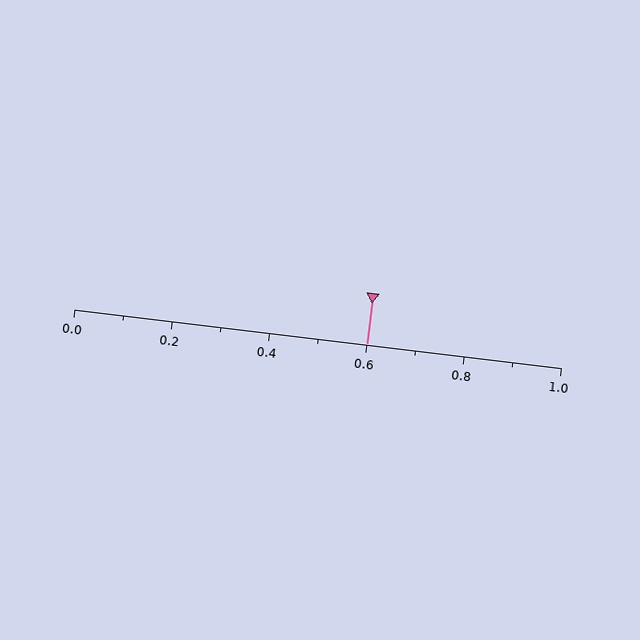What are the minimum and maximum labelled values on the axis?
The axis runs from 0.0 to 1.0.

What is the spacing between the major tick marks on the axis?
The major ticks are spaced 0.2 apart.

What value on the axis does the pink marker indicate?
The marker indicates approximately 0.6.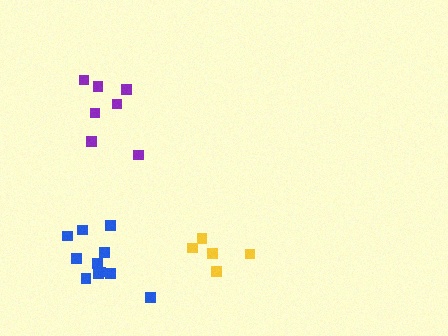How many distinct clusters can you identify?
There are 3 distinct clusters.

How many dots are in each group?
Group 1: 11 dots, Group 2: 5 dots, Group 3: 7 dots (23 total).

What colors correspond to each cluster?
The clusters are colored: blue, yellow, purple.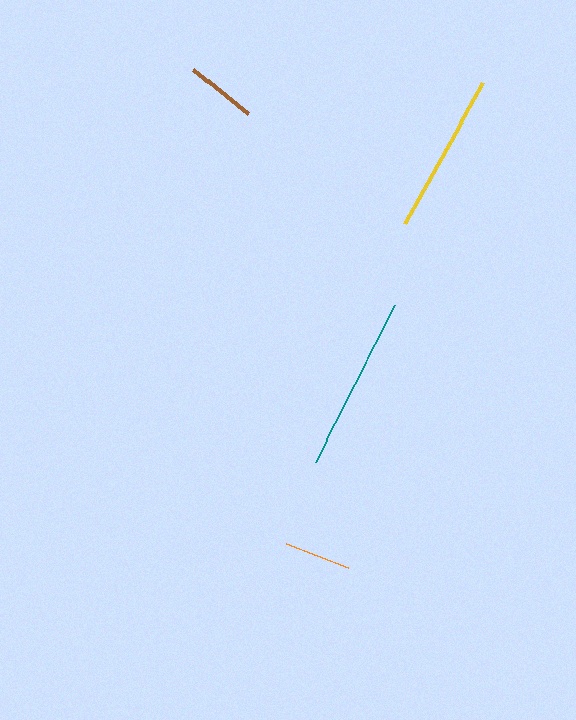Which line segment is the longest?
The teal line is the longest at approximately 176 pixels.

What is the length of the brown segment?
The brown segment is approximately 71 pixels long.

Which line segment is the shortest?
The orange line is the shortest at approximately 67 pixels.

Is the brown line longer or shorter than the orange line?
The brown line is longer than the orange line.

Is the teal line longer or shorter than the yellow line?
The teal line is longer than the yellow line.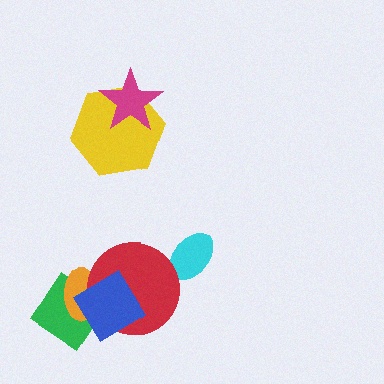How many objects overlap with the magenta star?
1 object overlaps with the magenta star.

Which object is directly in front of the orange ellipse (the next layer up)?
The red circle is directly in front of the orange ellipse.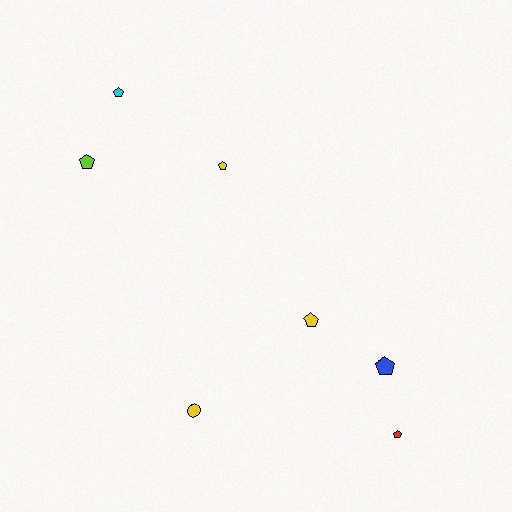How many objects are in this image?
There are 7 objects.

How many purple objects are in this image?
There are no purple objects.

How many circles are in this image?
There is 1 circle.